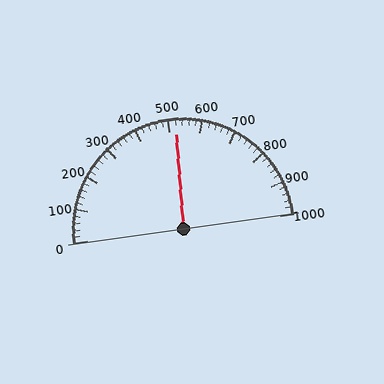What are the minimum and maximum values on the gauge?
The gauge ranges from 0 to 1000.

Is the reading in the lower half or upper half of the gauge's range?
The reading is in the upper half of the range (0 to 1000).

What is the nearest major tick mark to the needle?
The nearest major tick mark is 500.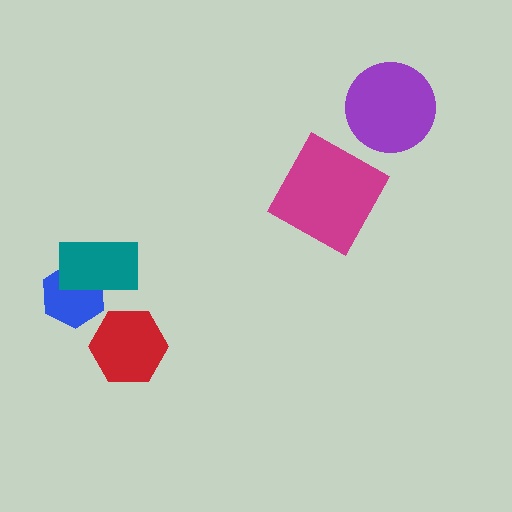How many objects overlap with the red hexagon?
0 objects overlap with the red hexagon.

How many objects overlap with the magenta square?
0 objects overlap with the magenta square.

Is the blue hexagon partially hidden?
Yes, it is partially covered by another shape.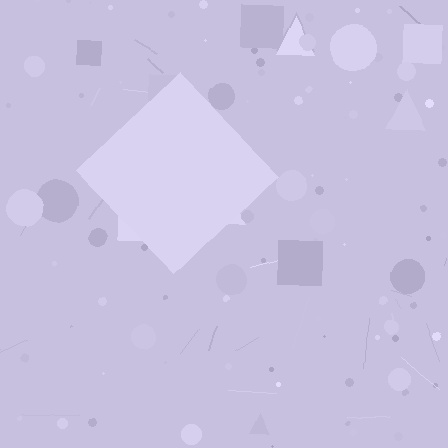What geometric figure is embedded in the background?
A diamond is embedded in the background.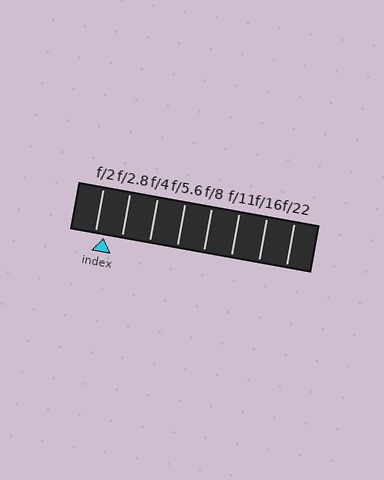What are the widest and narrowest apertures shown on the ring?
The widest aperture shown is f/2 and the narrowest is f/22.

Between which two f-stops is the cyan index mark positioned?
The index mark is between f/2 and f/2.8.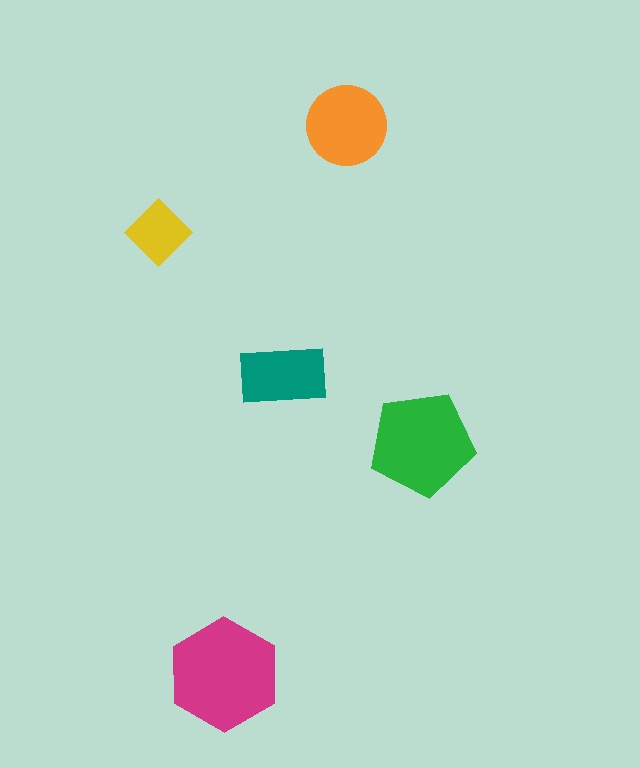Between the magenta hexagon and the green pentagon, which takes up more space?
The magenta hexagon.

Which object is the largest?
The magenta hexagon.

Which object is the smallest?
The yellow diamond.